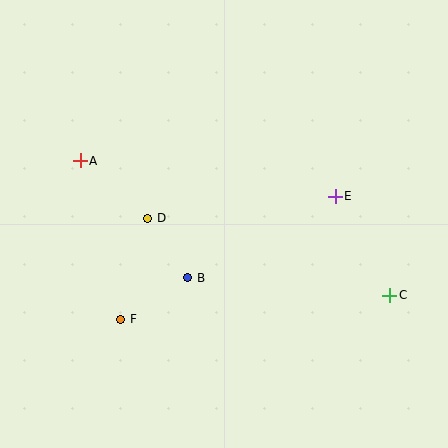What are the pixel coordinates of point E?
Point E is at (335, 196).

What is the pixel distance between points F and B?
The distance between F and B is 79 pixels.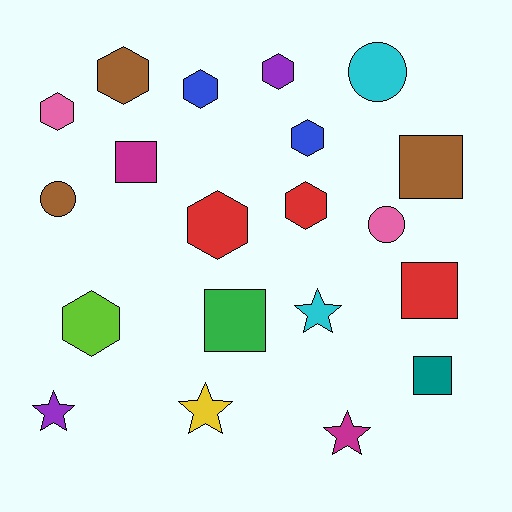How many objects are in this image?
There are 20 objects.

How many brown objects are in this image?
There are 3 brown objects.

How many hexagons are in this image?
There are 8 hexagons.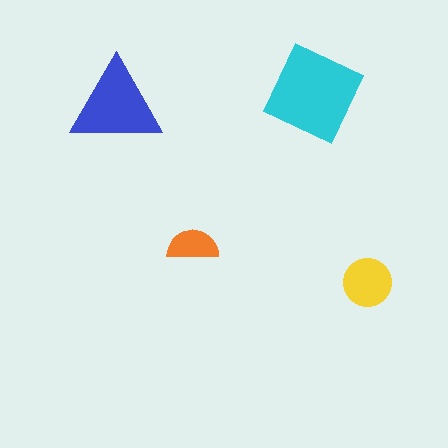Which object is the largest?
The cyan diamond.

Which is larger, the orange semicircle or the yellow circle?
The yellow circle.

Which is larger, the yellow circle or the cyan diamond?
The cyan diamond.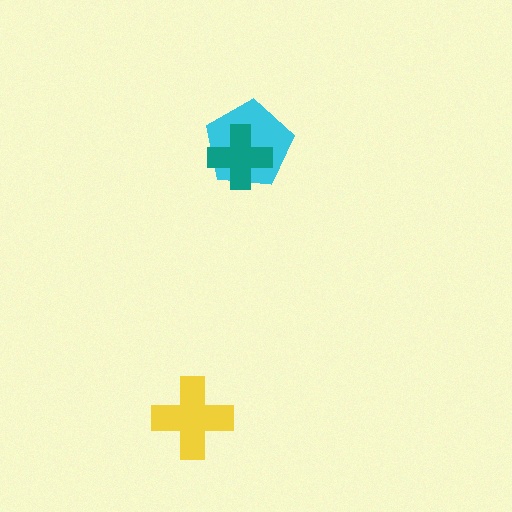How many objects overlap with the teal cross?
1 object overlaps with the teal cross.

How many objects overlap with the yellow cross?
0 objects overlap with the yellow cross.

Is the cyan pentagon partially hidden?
Yes, it is partially covered by another shape.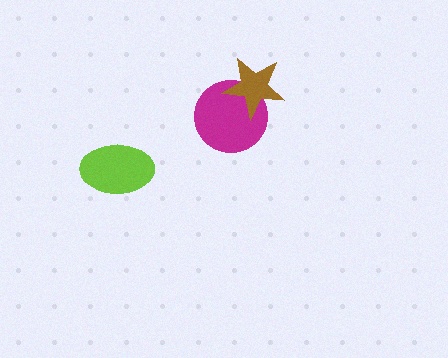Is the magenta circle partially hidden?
Yes, it is partially covered by another shape.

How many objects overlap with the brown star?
1 object overlaps with the brown star.